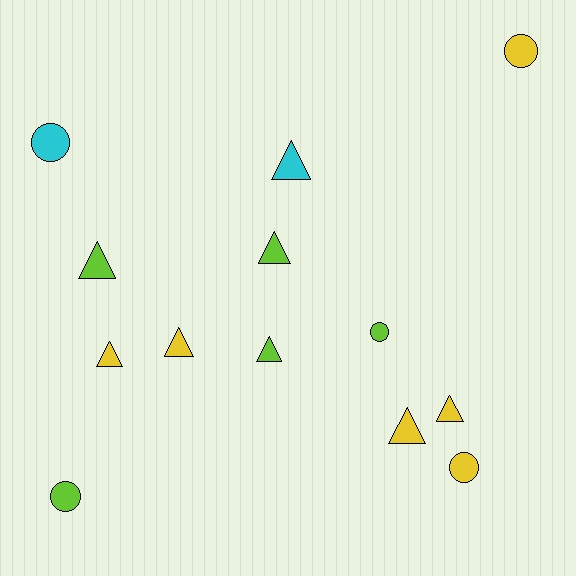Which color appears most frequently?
Yellow, with 6 objects.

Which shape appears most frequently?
Triangle, with 8 objects.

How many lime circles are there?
There are 2 lime circles.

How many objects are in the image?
There are 13 objects.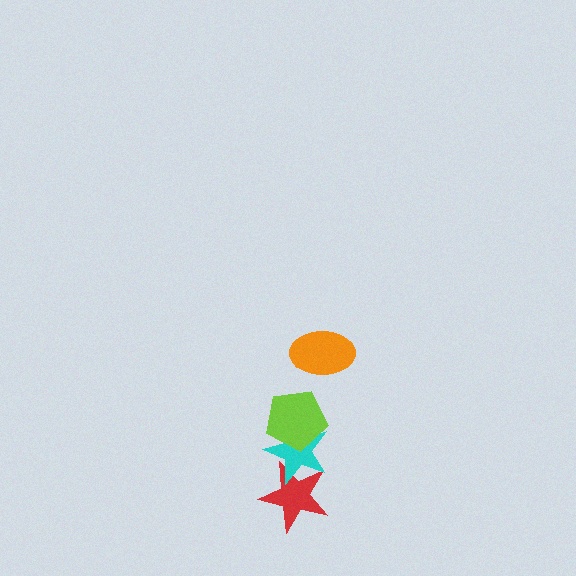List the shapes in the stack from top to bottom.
From top to bottom: the orange ellipse, the lime pentagon, the cyan star, the red star.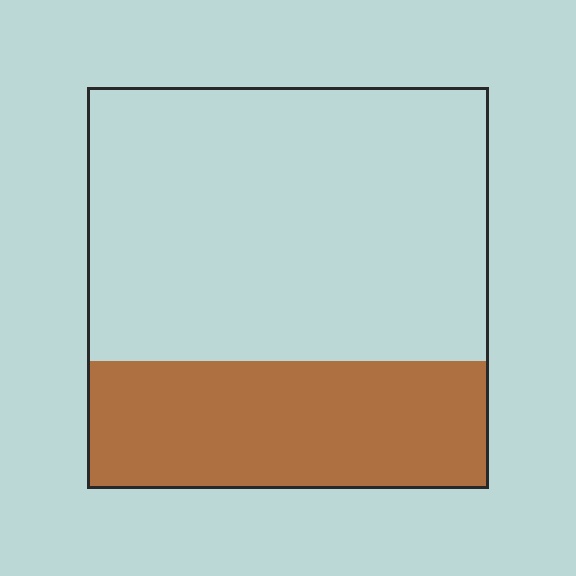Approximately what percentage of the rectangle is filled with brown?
Approximately 30%.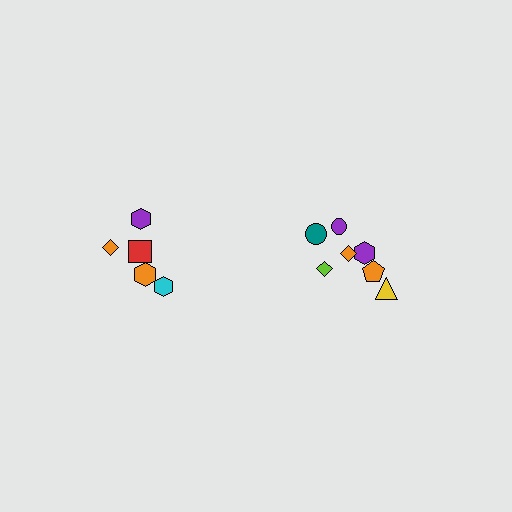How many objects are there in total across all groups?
There are 12 objects.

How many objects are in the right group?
There are 7 objects.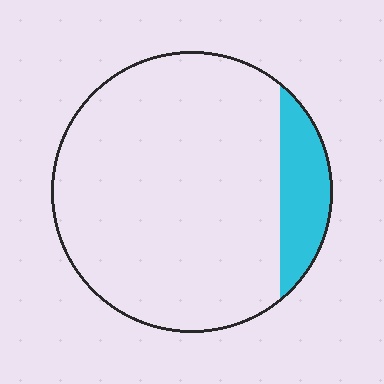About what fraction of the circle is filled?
About one eighth (1/8).